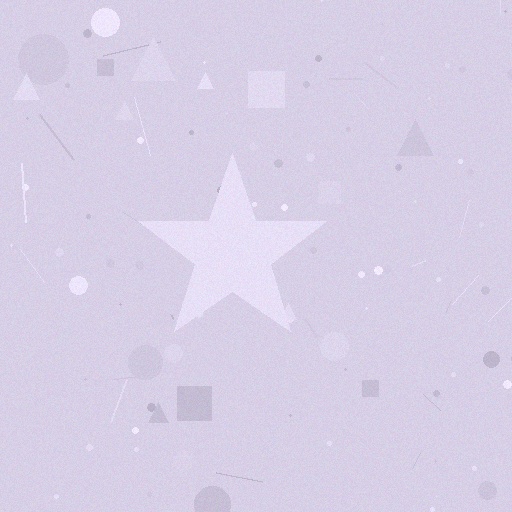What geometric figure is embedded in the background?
A star is embedded in the background.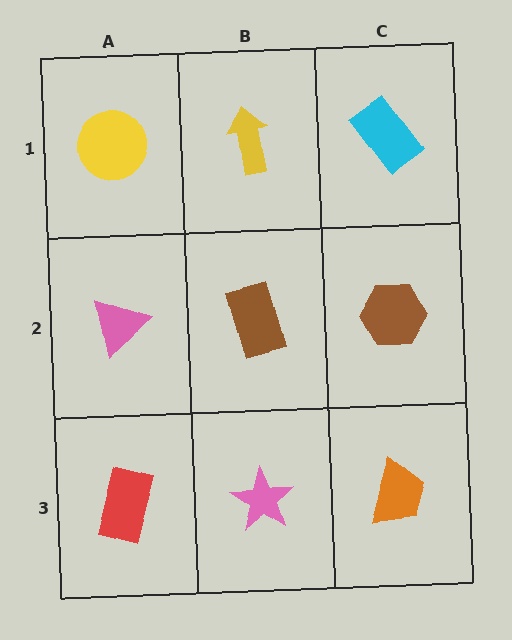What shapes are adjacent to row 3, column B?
A brown rectangle (row 2, column B), a red rectangle (row 3, column A), an orange trapezoid (row 3, column C).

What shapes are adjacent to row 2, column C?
A cyan rectangle (row 1, column C), an orange trapezoid (row 3, column C), a brown rectangle (row 2, column B).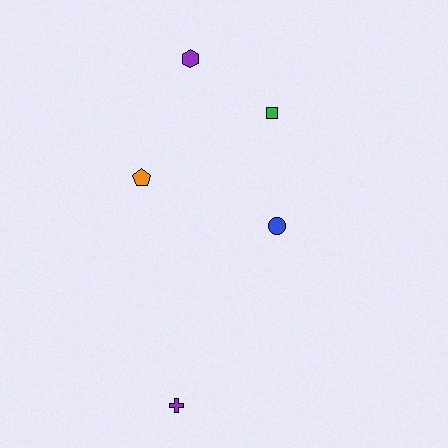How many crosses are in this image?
There is 1 cross.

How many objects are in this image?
There are 5 objects.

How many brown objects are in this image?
There are no brown objects.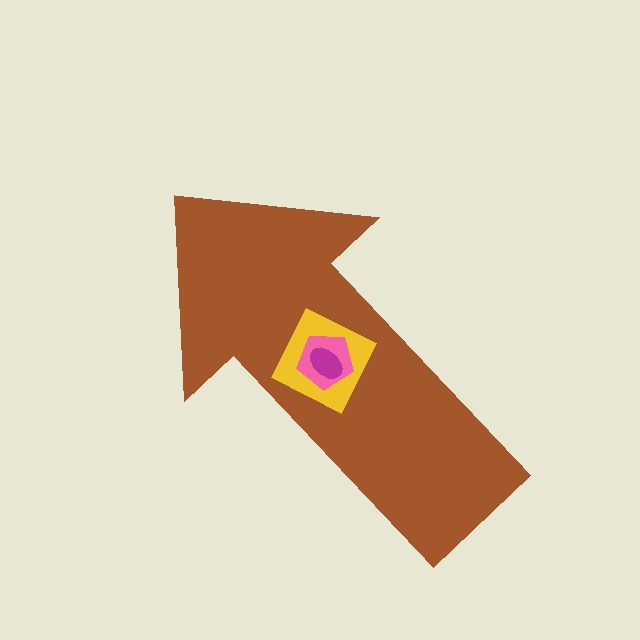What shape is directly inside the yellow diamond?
The pink pentagon.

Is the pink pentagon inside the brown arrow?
Yes.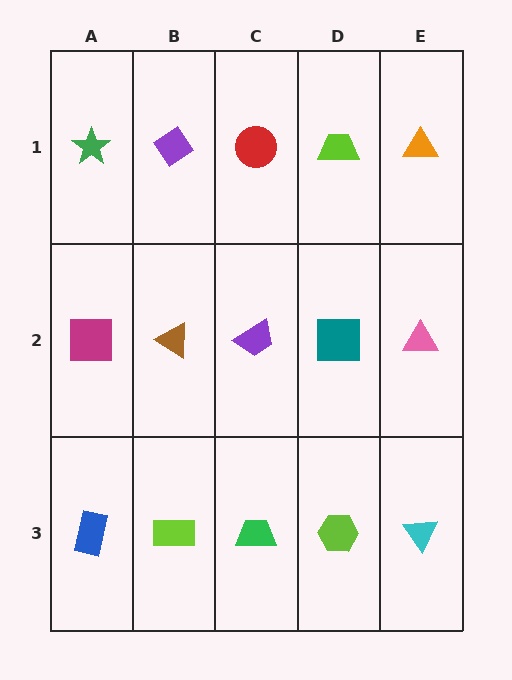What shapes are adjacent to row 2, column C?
A red circle (row 1, column C), a green trapezoid (row 3, column C), a brown triangle (row 2, column B), a teal square (row 2, column D).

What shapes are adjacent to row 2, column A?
A green star (row 1, column A), a blue rectangle (row 3, column A), a brown triangle (row 2, column B).